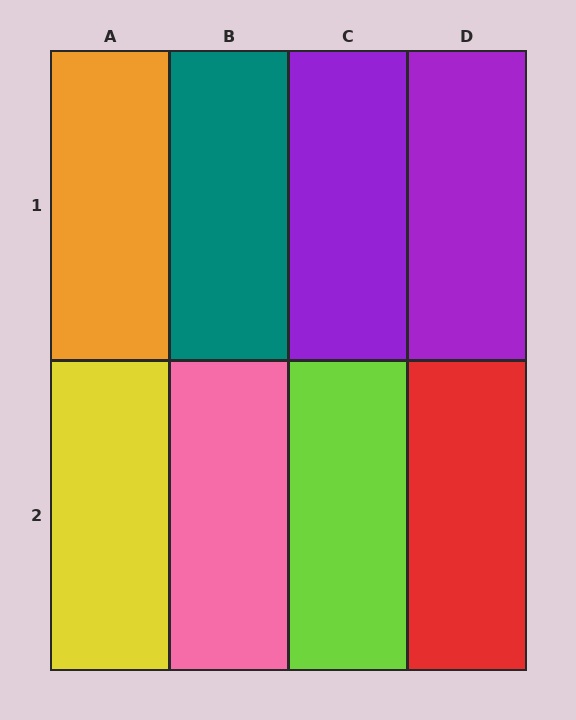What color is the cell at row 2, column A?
Yellow.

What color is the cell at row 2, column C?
Lime.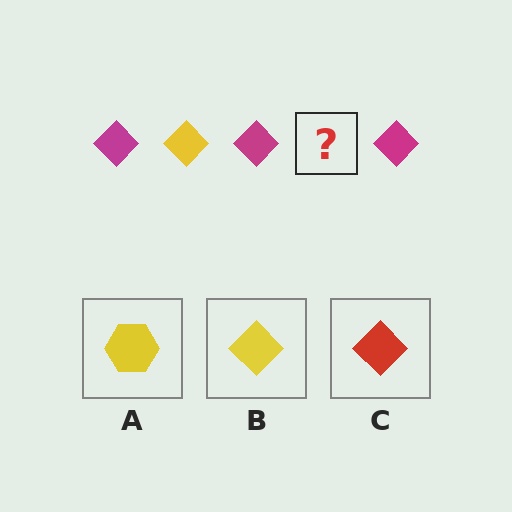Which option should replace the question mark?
Option B.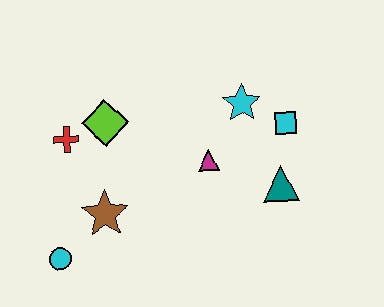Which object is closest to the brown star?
The cyan circle is closest to the brown star.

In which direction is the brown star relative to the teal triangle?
The brown star is to the left of the teal triangle.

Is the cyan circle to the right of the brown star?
No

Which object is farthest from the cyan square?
The cyan circle is farthest from the cyan square.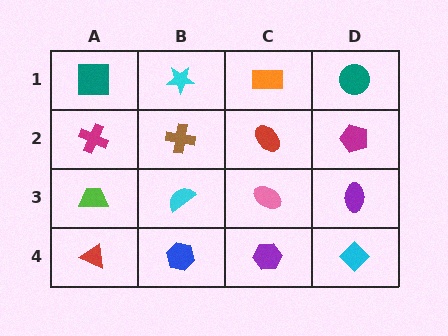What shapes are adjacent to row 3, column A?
A magenta cross (row 2, column A), a red triangle (row 4, column A), a cyan semicircle (row 3, column B).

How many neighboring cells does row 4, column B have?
3.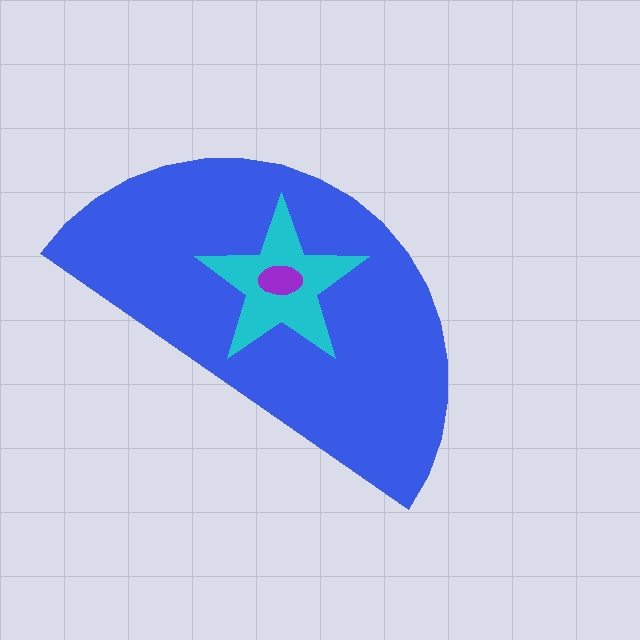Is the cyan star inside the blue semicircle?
Yes.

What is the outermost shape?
The blue semicircle.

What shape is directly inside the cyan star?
The purple ellipse.